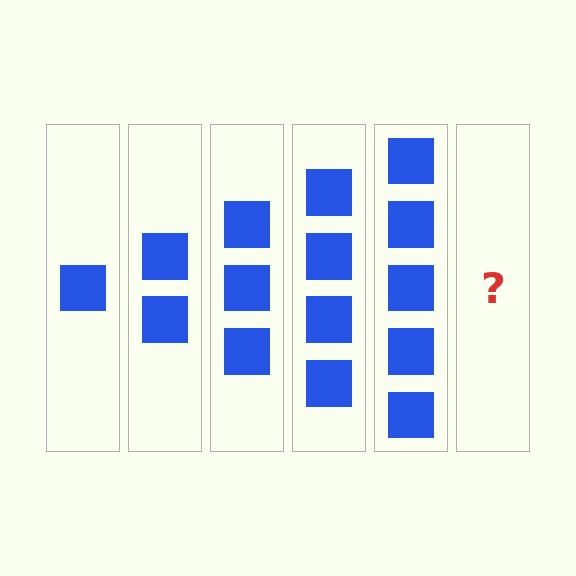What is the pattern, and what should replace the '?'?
The pattern is that each step adds one more square. The '?' should be 6 squares.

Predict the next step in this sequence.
The next step is 6 squares.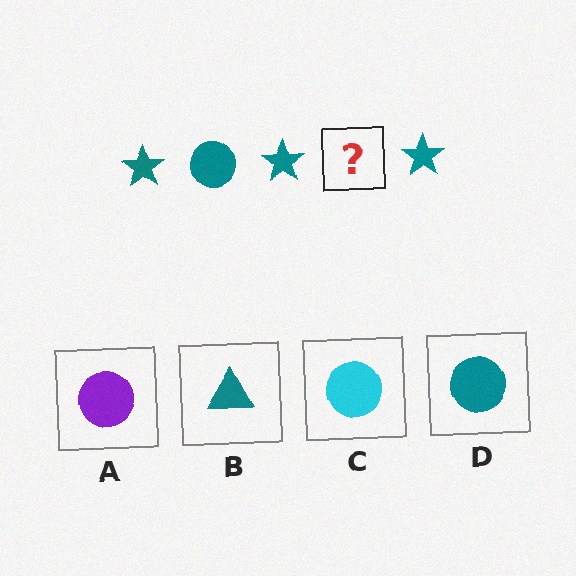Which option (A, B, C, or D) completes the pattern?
D.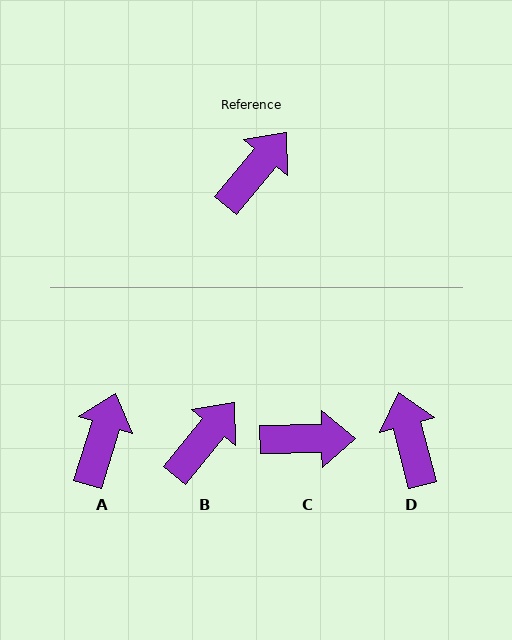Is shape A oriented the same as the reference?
No, it is off by about 22 degrees.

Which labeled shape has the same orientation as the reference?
B.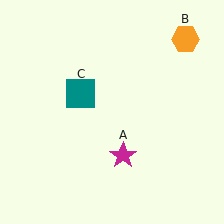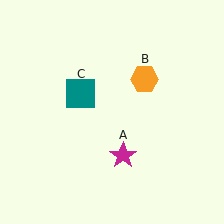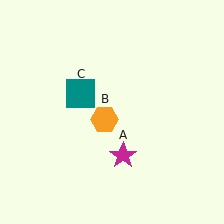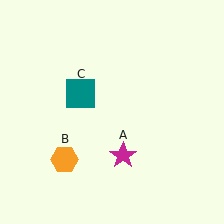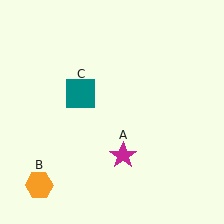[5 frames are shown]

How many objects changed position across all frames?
1 object changed position: orange hexagon (object B).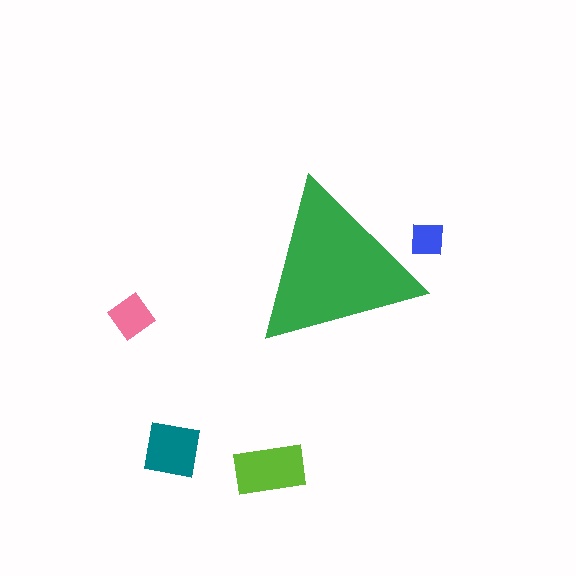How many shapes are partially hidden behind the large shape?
1 shape is partially hidden.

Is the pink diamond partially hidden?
No, the pink diamond is fully visible.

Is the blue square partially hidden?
Yes, the blue square is partially hidden behind the green triangle.